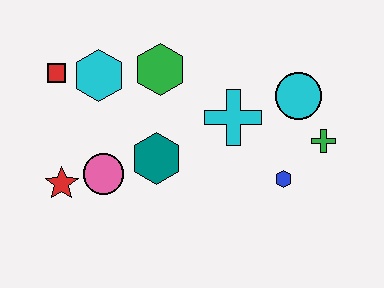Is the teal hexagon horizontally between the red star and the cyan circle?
Yes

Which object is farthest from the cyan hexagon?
The green cross is farthest from the cyan hexagon.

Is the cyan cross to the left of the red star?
No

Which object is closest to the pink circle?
The red star is closest to the pink circle.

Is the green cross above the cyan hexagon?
No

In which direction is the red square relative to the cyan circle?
The red square is to the left of the cyan circle.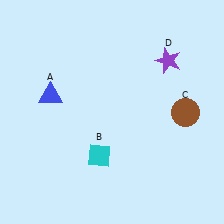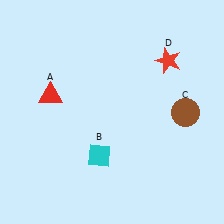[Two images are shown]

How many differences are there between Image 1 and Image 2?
There are 2 differences between the two images.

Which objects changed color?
A changed from blue to red. D changed from purple to red.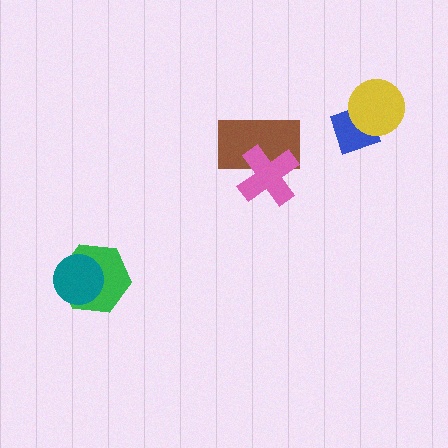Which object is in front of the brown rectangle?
The pink cross is in front of the brown rectangle.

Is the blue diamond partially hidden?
Yes, it is partially covered by another shape.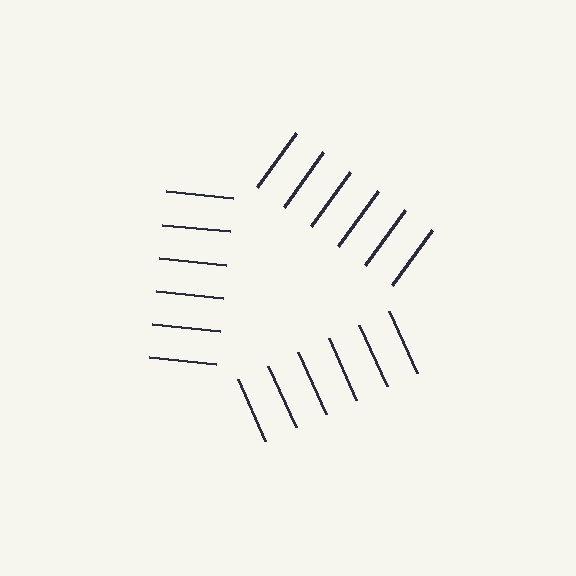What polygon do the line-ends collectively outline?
An illusory triangle — the line segments terminate on its edges but no continuous stroke is drawn.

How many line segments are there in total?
18 — 6 along each of the 3 edges.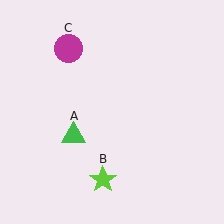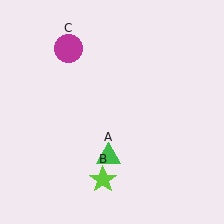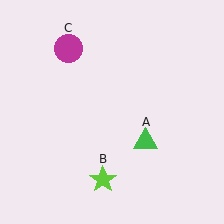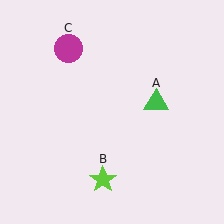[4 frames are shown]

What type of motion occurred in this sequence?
The green triangle (object A) rotated counterclockwise around the center of the scene.